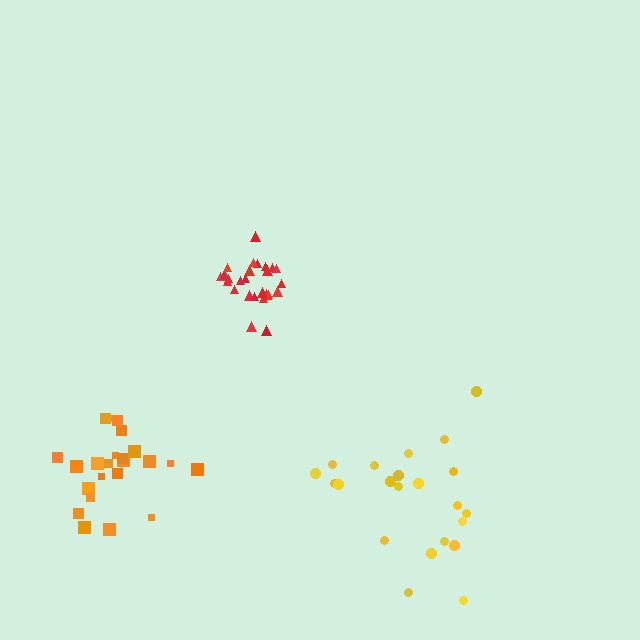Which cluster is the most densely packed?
Red.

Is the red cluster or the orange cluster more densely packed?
Red.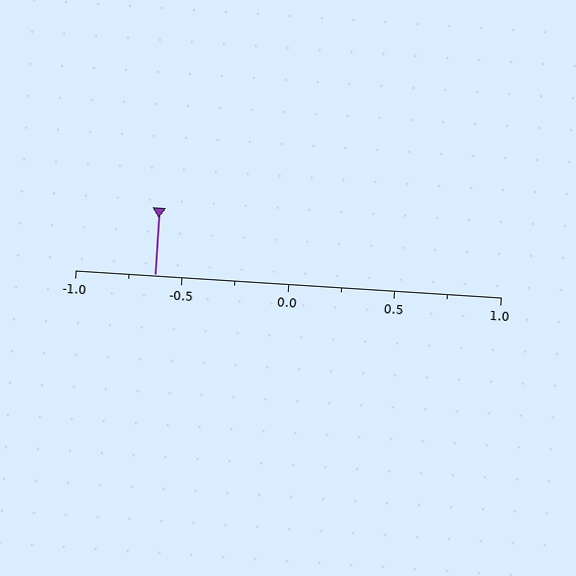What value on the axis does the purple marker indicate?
The marker indicates approximately -0.62.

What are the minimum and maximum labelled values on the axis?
The axis runs from -1.0 to 1.0.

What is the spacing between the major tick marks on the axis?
The major ticks are spaced 0.5 apart.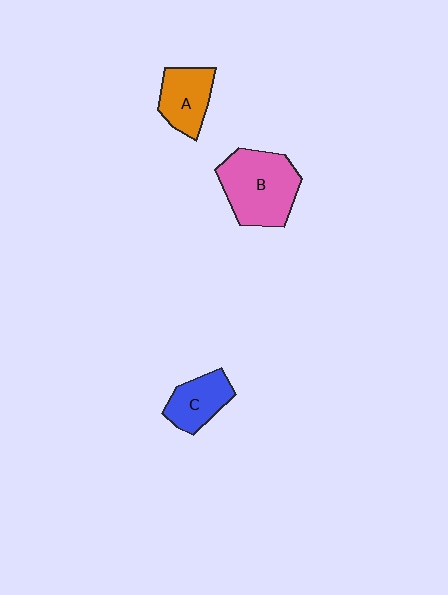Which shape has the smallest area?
Shape C (blue).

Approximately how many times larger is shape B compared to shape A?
Approximately 1.6 times.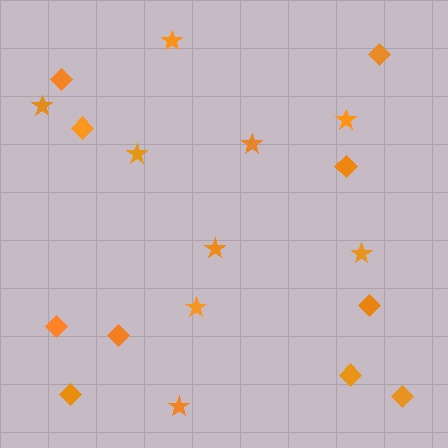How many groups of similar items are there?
There are 2 groups: one group of stars (9) and one group of diamonds (10).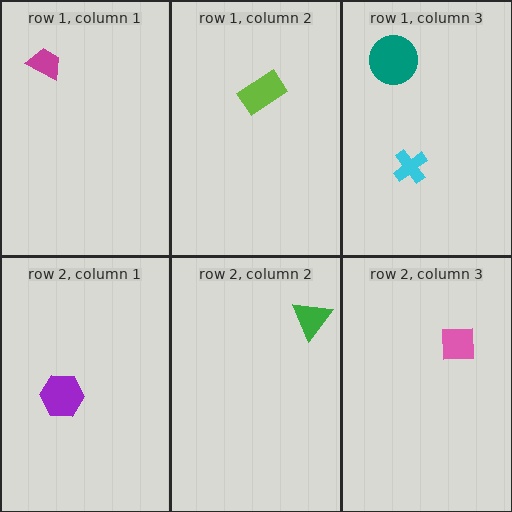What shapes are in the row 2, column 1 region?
The purple hexagon.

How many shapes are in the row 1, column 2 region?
1.